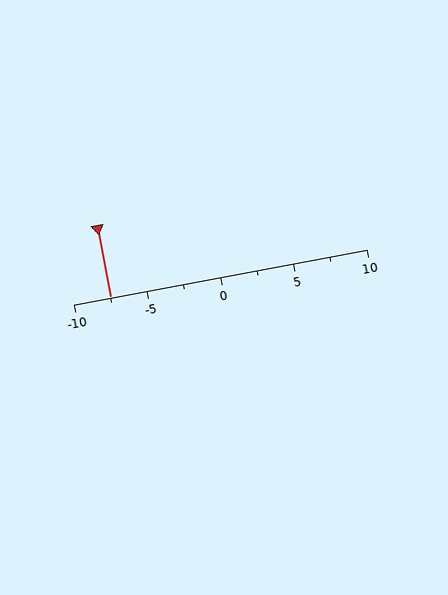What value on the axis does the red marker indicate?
The marker indicates approximately -7.5.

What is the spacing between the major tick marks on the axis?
The major ticks are spaced 5 apart.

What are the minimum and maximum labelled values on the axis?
The axis runs from -10 to 10.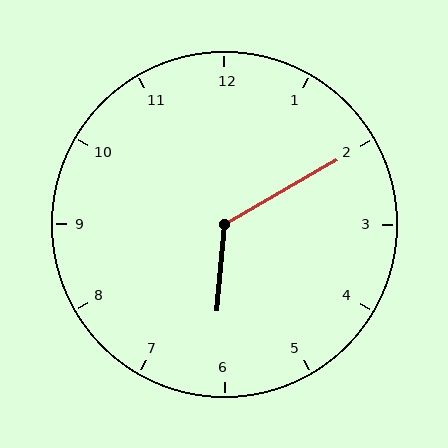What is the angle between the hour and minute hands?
Approximately 125 degrees.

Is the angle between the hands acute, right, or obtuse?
It is obtuse.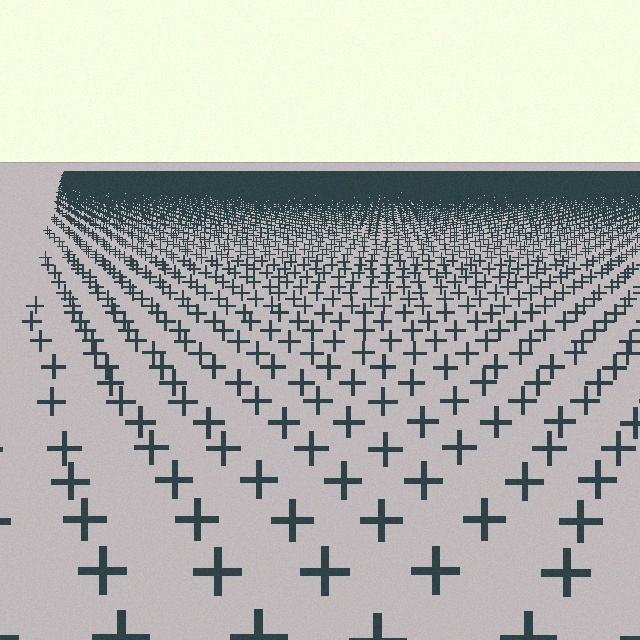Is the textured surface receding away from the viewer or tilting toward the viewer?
The surface is receding away from the viewer. Texture elements get smaller and denser toward the top.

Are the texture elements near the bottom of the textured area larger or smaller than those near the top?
Larger. Near the bottom, elements are closer to the viewer and appear at a bigger on-screen size.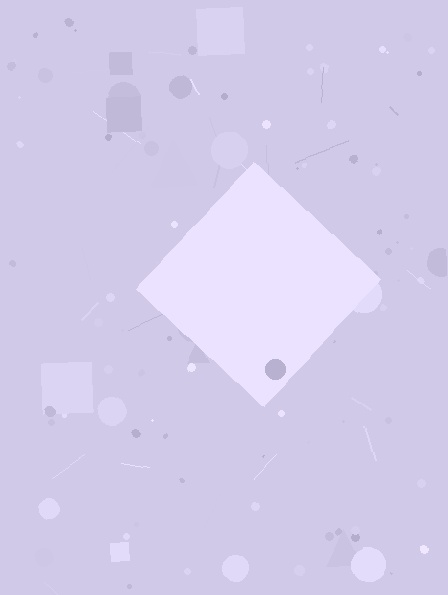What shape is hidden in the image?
A diamond is hidden in the image.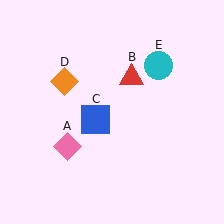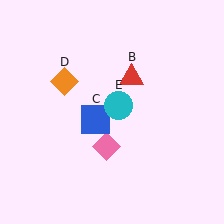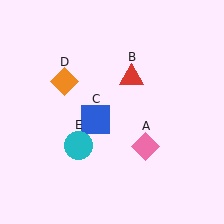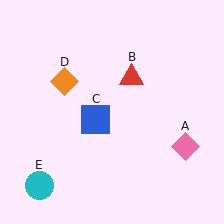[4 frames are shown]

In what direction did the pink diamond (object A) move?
The pink diamond (object A) moved right.